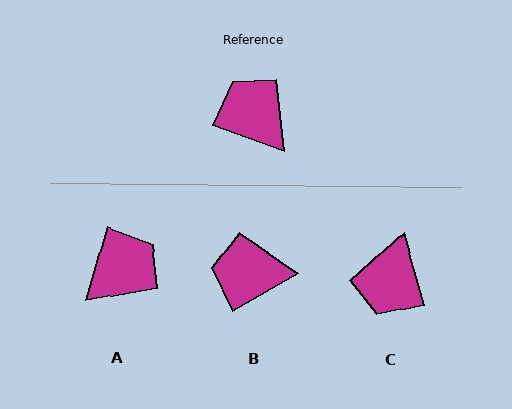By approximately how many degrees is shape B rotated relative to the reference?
Approximately 49 degrees counter-clockwise.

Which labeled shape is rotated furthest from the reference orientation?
C, about 126 degrees away.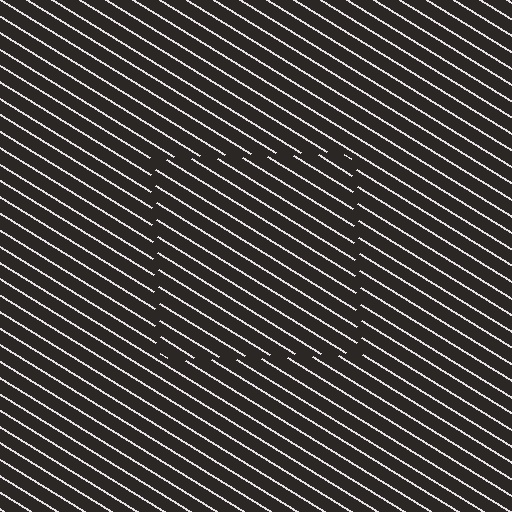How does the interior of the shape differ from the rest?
The interior of the shape contains the same grating, shifted by half a period — the contour is defined by the phase discontinuity where line-ends from the inner and outer gratings abut.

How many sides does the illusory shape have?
4 sides — the line-ends trace a square.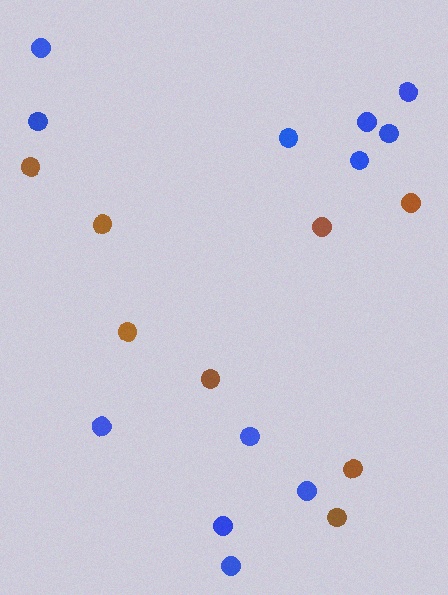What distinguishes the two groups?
There are 2 groups: one group of brown circles (8) and one group of blue circles (12).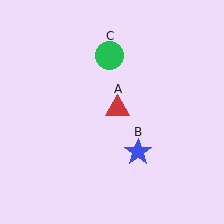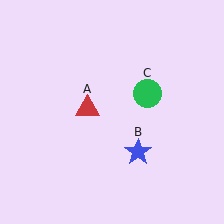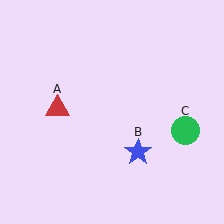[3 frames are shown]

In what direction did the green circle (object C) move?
The green circle (object C) moved down and to the right.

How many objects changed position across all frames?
2 objects changed position: red triangle (object A), green circle (object C).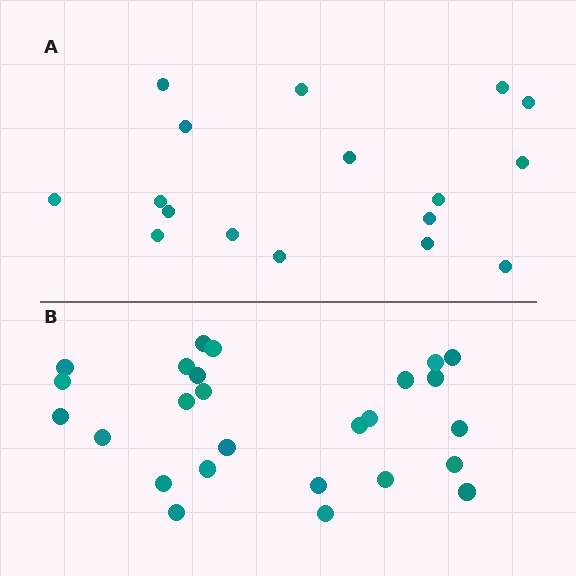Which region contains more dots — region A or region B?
Region B (the bottom region) has more dots.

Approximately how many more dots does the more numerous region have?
Region B has roughly 8 or so more dots than region A.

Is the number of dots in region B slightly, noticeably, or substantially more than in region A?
Region B has substantially more. The ratio is roughly 1.5 to 1.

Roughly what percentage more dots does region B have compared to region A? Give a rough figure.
About 55% more.